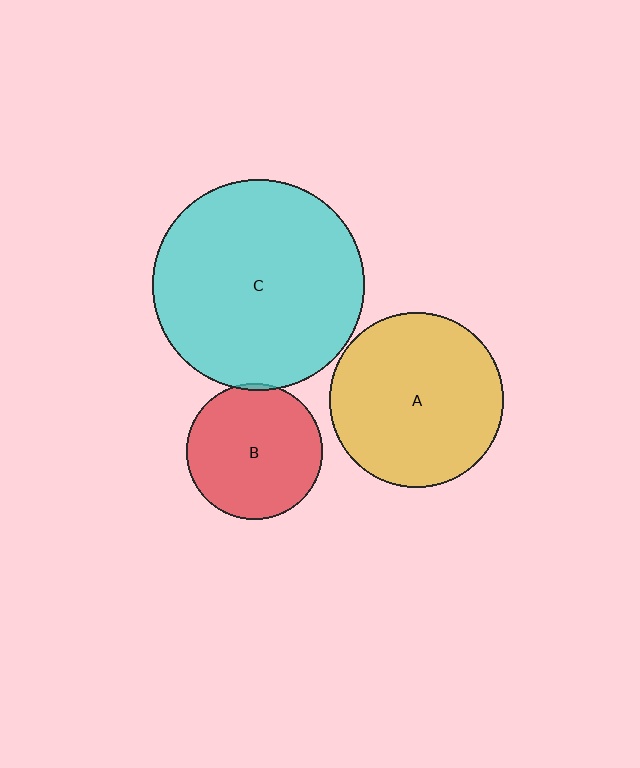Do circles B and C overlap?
Yes.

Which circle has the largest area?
Circle C (cyan).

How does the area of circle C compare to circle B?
Approximately 2.4 times.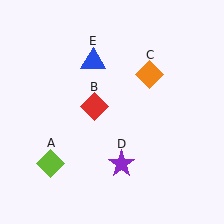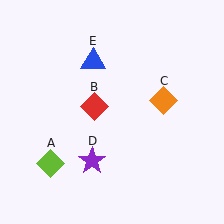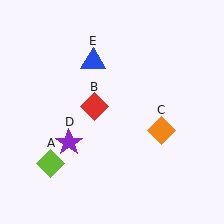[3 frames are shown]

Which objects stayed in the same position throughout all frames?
Lime diamond (object A) and red diamond (object B) and blue triangle (object E) remained stationary.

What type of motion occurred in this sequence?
The orange diamond (object C), purple star (object D) rotated clockwise around the center of the scene.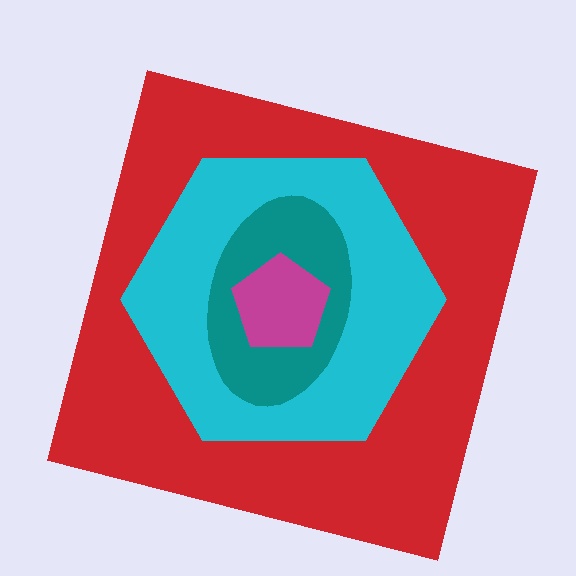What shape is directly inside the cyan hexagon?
The teal ellipse.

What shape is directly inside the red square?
The cyan hexagon.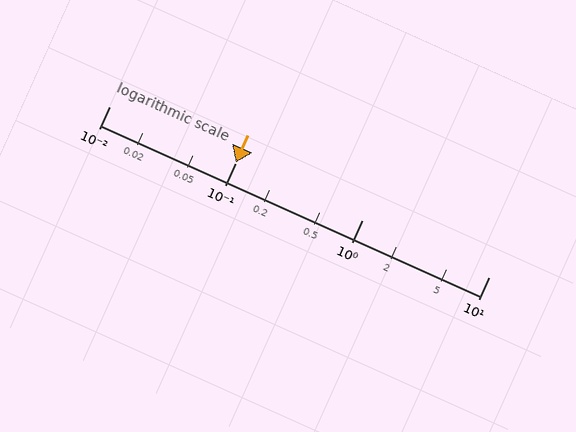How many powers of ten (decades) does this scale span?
The scale spans 3 decades, from 0.01 to 10.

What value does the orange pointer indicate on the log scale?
The pointer indicates approximately 0.1.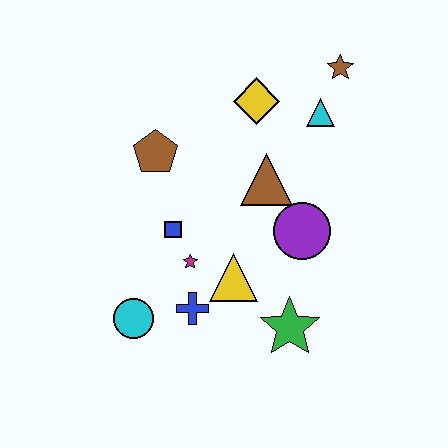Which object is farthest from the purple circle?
The cyan circle is farthest from the purple circle.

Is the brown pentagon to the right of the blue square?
No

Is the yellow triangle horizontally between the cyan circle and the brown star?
Yes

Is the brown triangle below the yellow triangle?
No